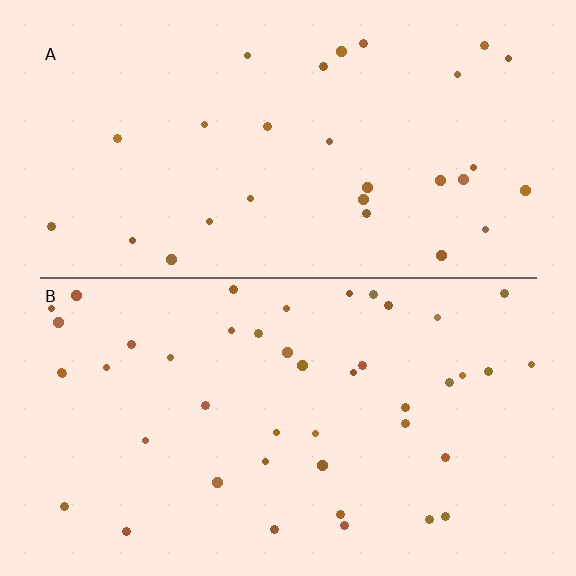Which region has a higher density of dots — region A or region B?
B (the bottom).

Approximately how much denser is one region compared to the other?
Approximately 1.5× — region B over region A.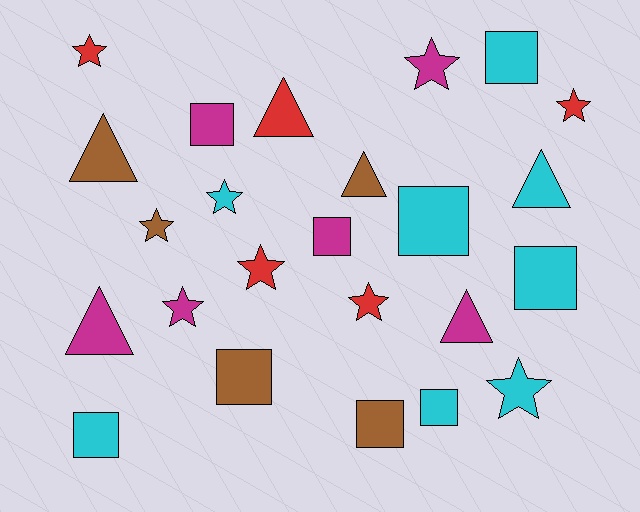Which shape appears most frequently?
Square, with 9 objects.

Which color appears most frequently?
Cyan, with 8 objects.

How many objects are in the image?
There are 24 objects.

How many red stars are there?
There are 4 red stars.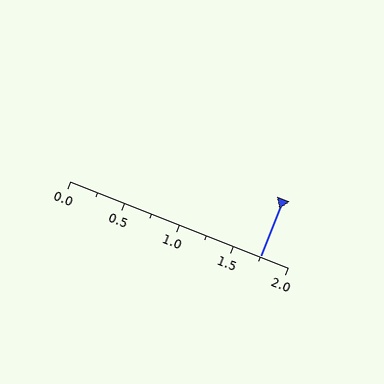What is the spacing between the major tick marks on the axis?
The major ticks are spaced 0.5 apart.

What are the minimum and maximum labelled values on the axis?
The axis runs from 0.0 to 2.0.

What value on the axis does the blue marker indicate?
The marker indicates approximately 1.75.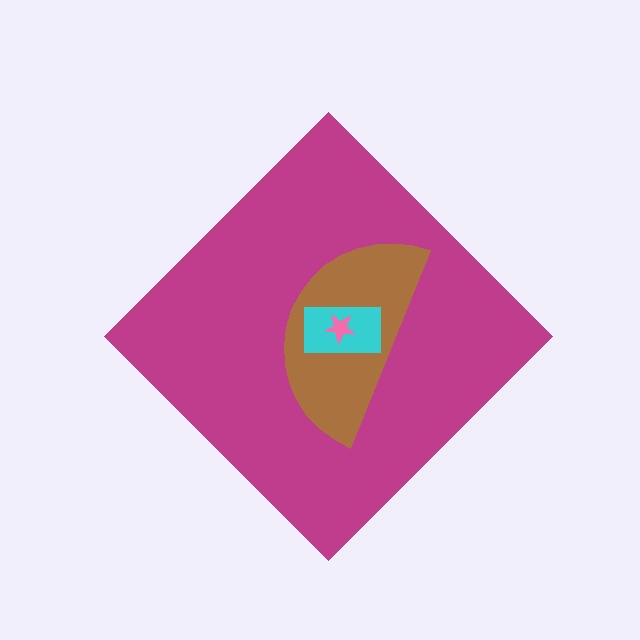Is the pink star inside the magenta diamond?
Yes.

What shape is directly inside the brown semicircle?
The cyan rectangle.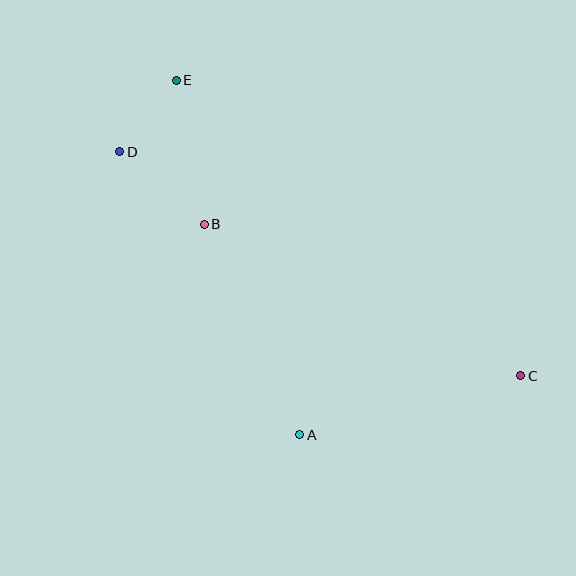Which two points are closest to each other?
Points D and E are closest to each other.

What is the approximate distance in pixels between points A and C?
The distance between A and C is approximately 229 pixels.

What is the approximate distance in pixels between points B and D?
The distance between B and D is approximately 111 pixels.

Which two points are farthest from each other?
Points C and D are farthest from each other.